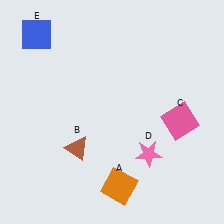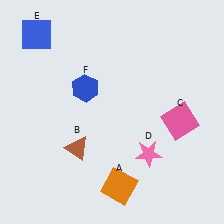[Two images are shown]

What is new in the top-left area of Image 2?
A blue hexagon (F) was added in the top-left area of Image 2.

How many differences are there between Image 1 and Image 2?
There is 1 difference between the two images.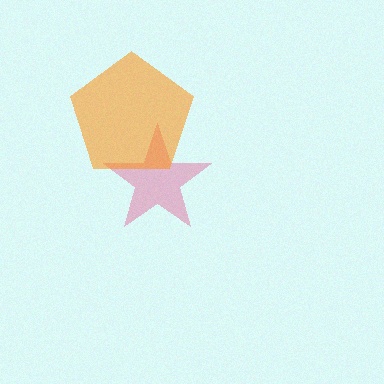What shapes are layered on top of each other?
The layered shapes are: a pink star, an orange pentagon.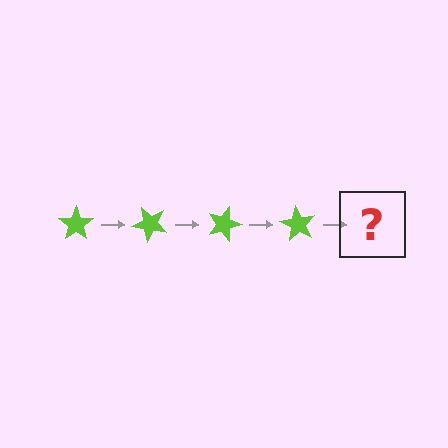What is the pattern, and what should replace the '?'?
The pattern is that the star rotates 45 degrees each step. The '?' should be a lime star rotated 180 degrees.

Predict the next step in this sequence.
The next step is a lime star rotated 180 degrees.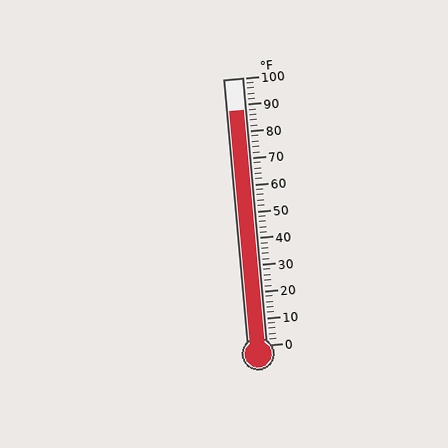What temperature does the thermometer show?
The thermometer shows approximately 88°F.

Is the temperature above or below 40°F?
The temperature is above 40°F.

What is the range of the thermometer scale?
The thermometer scale ranges from 0°F to 100°F.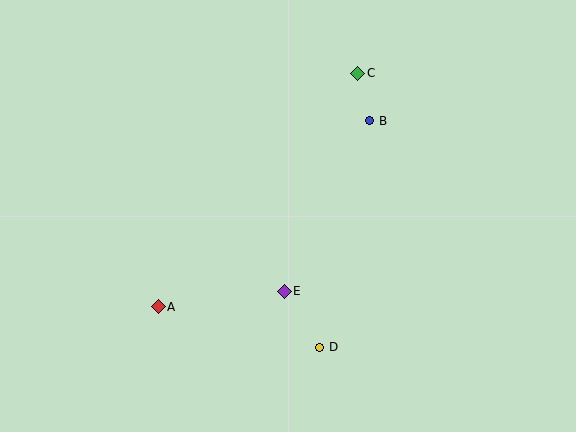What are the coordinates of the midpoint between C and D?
The midpoint between C and D is at (339, 210).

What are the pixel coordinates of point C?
Point C is at (358, 73).